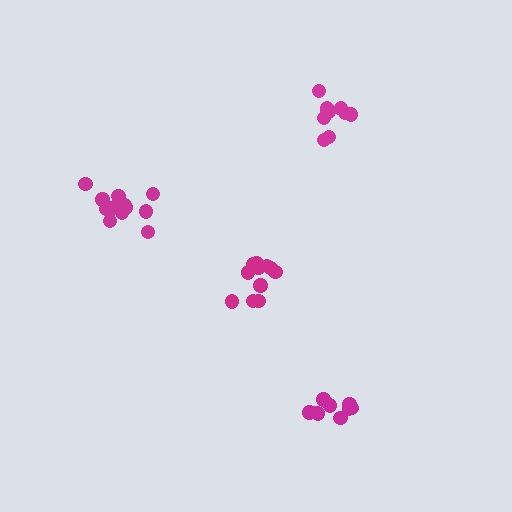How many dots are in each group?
Group 1: 9 dots, Group 2: 10 dots, Group 3: 11 dots, Group 4: 13 dots (43 total).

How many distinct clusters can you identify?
There are 4 distinct clusters.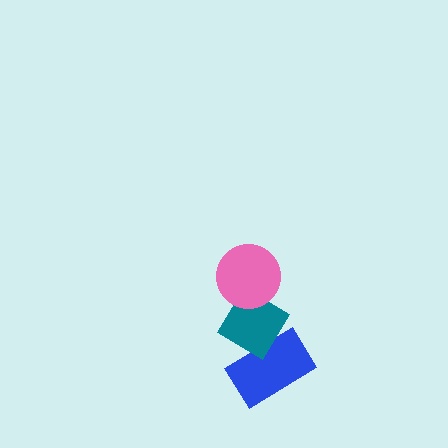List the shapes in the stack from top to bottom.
From top to bottom: the pink circle, the teal diamond, the blue rectangle.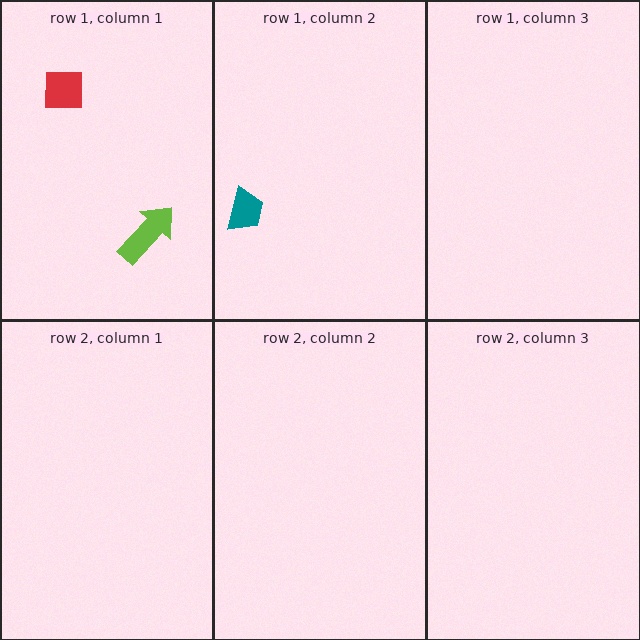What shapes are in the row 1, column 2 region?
The teal trapezoid.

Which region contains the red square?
The row 1, column 1 region.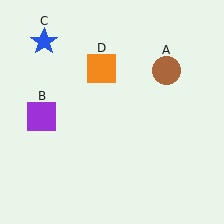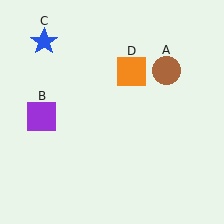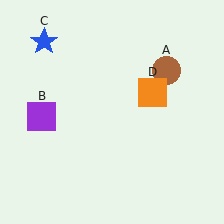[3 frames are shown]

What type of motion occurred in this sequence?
The orange square (object D) rotated clockwise around the center of the scene.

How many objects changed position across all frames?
1 object changed position: orange square (object D).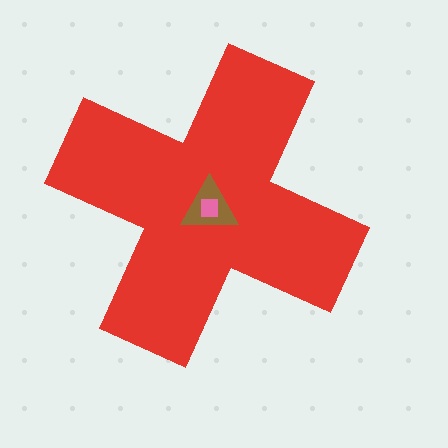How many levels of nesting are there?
3.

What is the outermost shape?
The red cross.